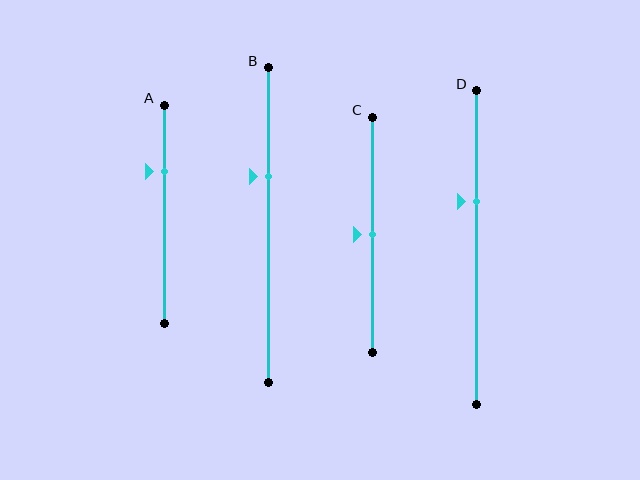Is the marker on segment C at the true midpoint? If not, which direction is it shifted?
Yes, the marker on segment C is at the true midpoint.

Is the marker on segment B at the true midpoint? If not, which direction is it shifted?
No, the marker on segment B is shifted upward by about 15% of the segment length.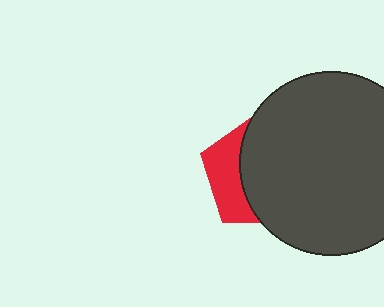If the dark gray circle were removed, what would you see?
You would see the complete red pentagon.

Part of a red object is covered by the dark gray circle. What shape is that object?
It is a pentagon.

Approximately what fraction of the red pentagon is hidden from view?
Roughly 67% of the red pentagon is hidden behind the dark gray circle.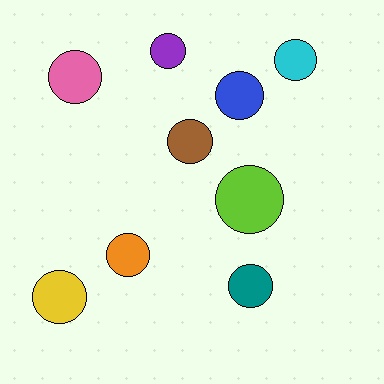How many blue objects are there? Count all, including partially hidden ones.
There is 1 blue object.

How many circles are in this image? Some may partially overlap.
There are 9 circles.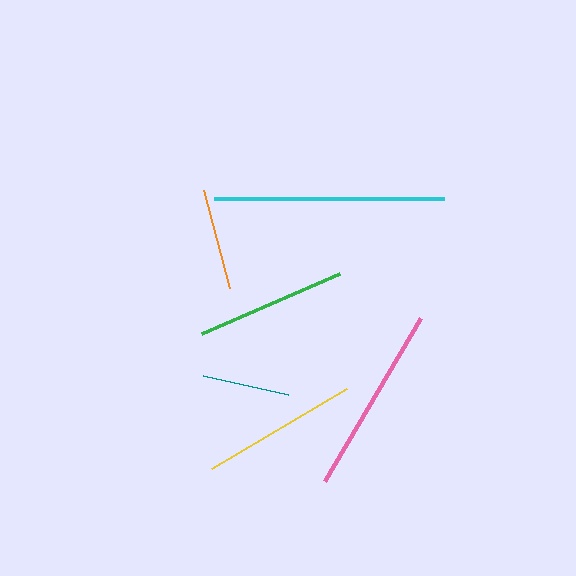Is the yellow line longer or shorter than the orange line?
The yellow line is longer than the orange line.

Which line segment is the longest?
The cyan line is the longest at approximately 231 pixels.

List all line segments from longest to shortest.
From longest to shortest: cyan, pink, yellow, green, orange, teal.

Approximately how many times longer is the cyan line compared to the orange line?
The cyan line is approximately 2.3 times the length of the orange line.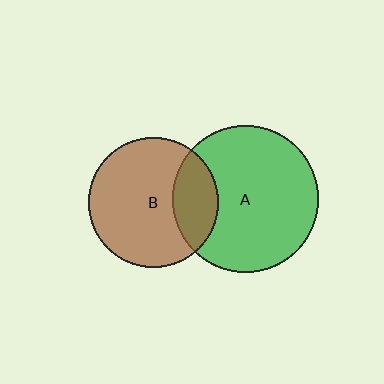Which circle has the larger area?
Circle A (green).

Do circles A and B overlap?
Yes.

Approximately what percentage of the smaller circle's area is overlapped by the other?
Approximately 25%.